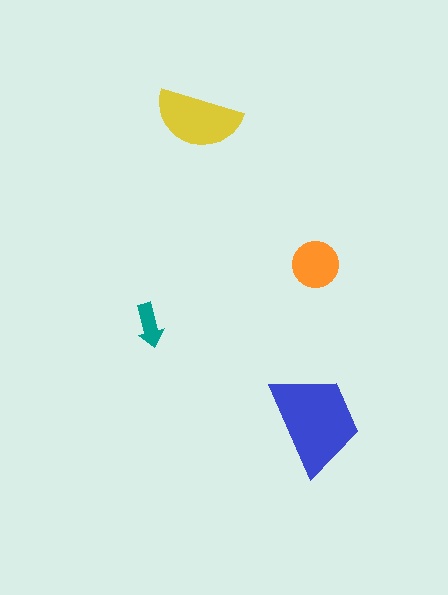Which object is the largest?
The blue trapezoid.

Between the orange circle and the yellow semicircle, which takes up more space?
The yellow semicircle.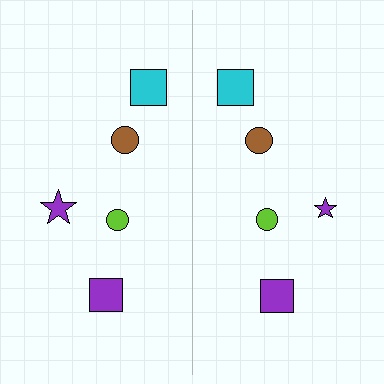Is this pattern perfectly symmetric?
No, the pattern is not perfectly symmetric. The purple star on the right side has a different size than its mirror counterpart.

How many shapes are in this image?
There are 10 shapes in this image.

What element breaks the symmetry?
The purple star on the right side has a different size than its mirror counterpart.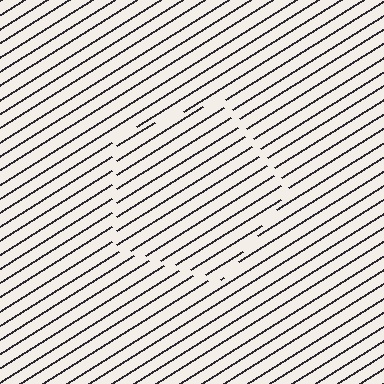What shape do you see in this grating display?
An illusory pentagon. The interior of the shape contains the same grating, shifted by half a period — the contour is defined by the phase discontinuity where line-ends from the inner and outer gratings abut.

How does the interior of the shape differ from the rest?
The interior of the shape contains the same grating, shifted by half a period — the contour is defined by the phase discontinuity where line-ends from the inner and outer gratings abut.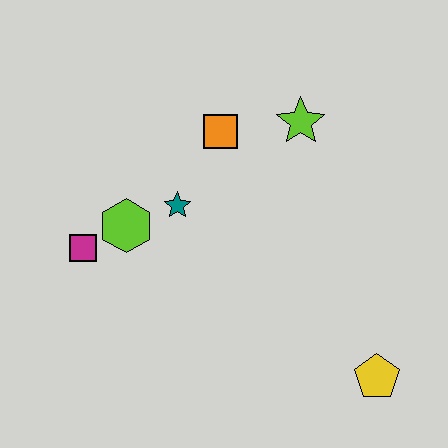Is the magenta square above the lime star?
No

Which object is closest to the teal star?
The lime hexagon is closest to the teal star.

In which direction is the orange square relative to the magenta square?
The orange square is to the right of the magenta square.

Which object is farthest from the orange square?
The yellow pentagon is farthest from the orange square.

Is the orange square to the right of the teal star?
Yes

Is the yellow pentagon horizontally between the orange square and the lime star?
No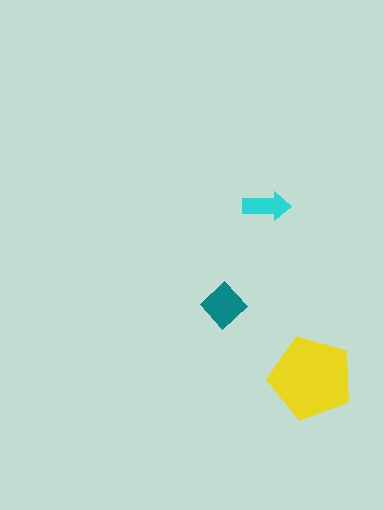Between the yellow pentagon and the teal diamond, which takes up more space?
The yellow pentagon.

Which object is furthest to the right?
The yellow pentagon is rightmost.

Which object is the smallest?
The cyan arrow.